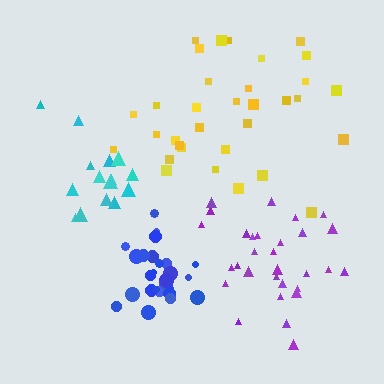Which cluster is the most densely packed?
Blue.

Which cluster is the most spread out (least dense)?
Yellow.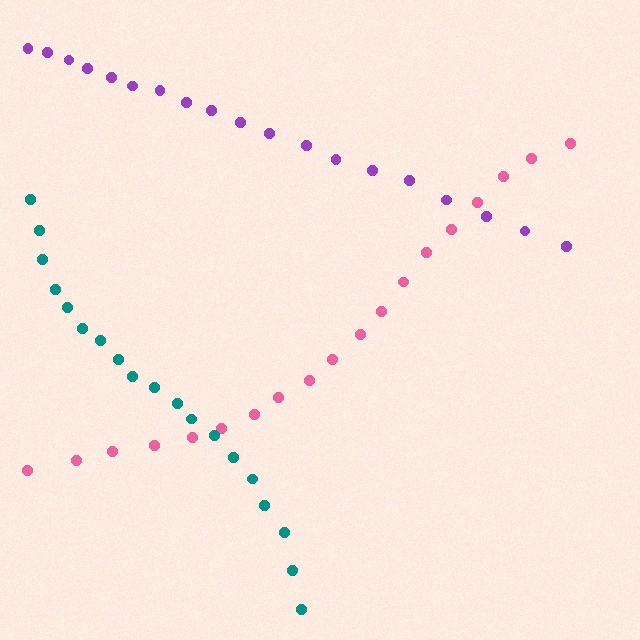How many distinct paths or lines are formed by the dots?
There are 3 distinct paths.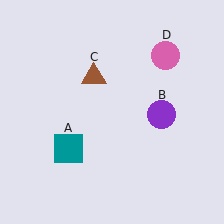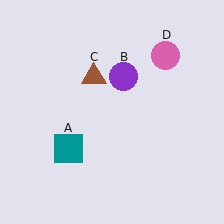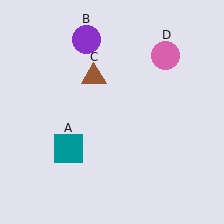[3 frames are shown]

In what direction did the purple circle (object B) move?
The purple circle (object B) moved up and to the left.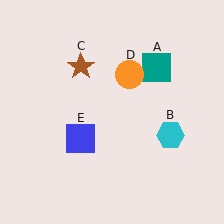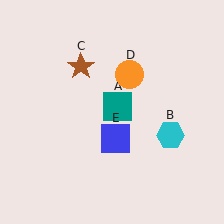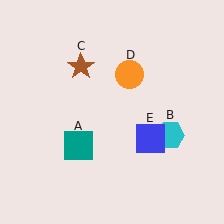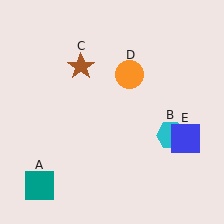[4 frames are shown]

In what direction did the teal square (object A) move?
The teal square (object A) moved down and to the left.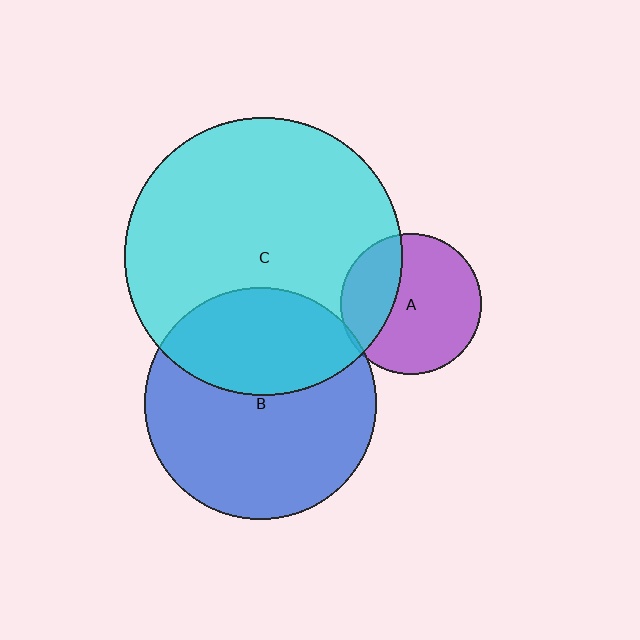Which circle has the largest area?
Circle C (cyan).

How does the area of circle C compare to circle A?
Approximately 3.8 times.